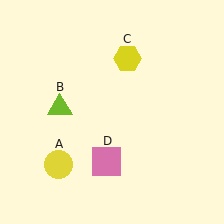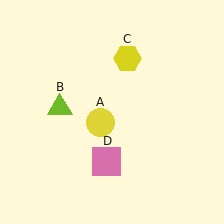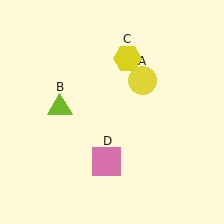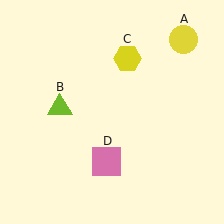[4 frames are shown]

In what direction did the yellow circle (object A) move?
The yellow circle (object A) moved up and to the right.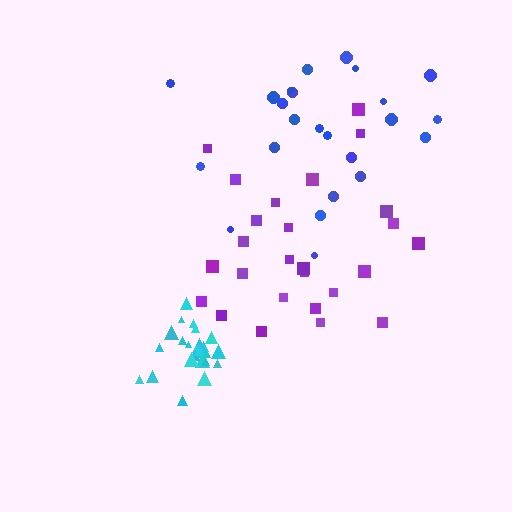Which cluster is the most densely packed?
Cyan.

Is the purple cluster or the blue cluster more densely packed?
Purple.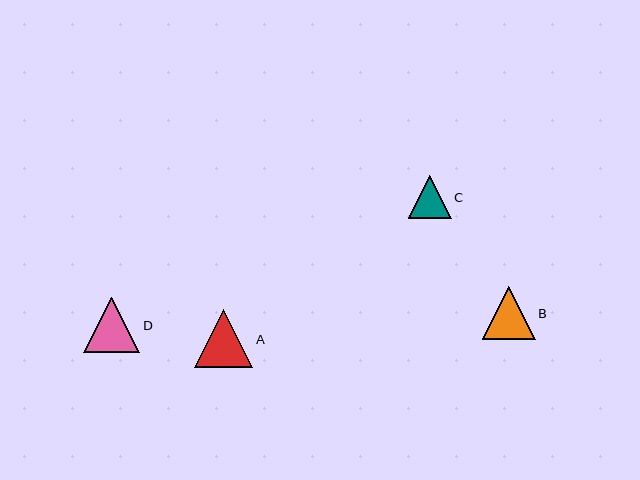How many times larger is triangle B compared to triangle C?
Triangle B is approximately 1.2 times the size of triangle C.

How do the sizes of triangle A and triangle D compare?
Triangle A and triangle D are approximately the same size.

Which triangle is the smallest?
Triangle C is the smallest with a size of approximately 43 pixels.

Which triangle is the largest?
Triangle A is the largest with a size of approximately 58 pixels.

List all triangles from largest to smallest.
From largest to smallest: A, D, B, C.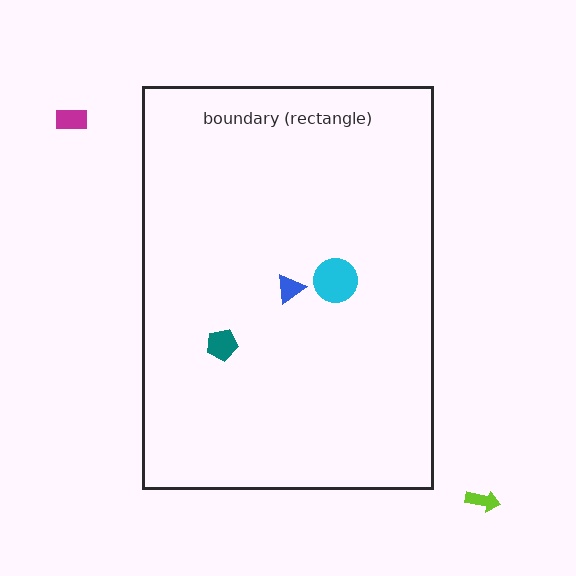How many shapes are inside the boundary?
3 inside, 2 outside.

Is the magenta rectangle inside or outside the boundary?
Outside.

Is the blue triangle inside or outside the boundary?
Inside.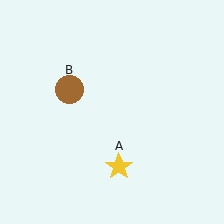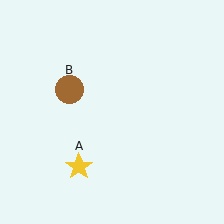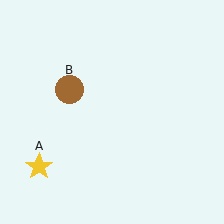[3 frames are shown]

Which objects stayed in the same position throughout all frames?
Brown circle (object B) remained stationary.